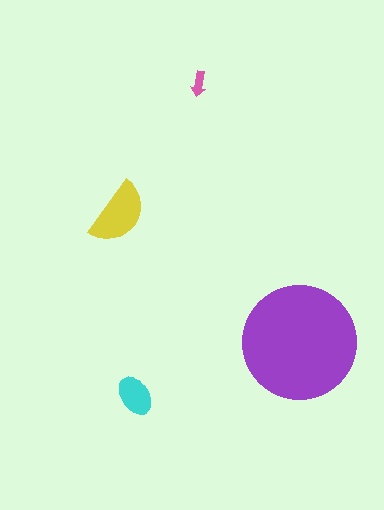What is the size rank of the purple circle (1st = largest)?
1st.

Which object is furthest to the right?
The purple circle is rightmost.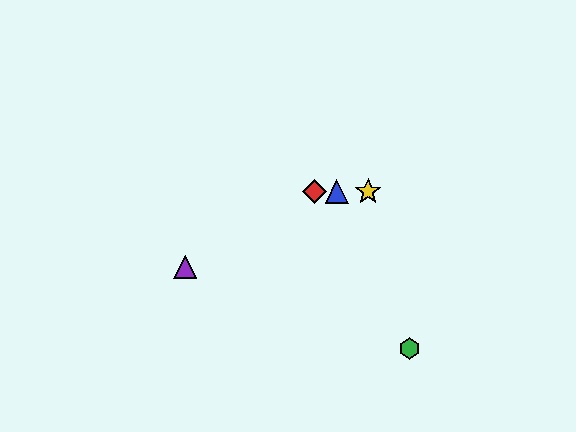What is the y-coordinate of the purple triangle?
The purple triangle is at y≈267.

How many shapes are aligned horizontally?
3 shapes (the red diamond, the blue triangle, the yellow star) are aligned horizontally.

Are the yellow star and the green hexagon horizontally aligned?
No, the yellow star is at y≈192 and the green hexagon is at y≈349.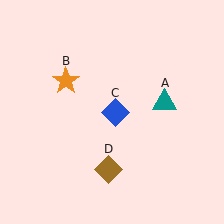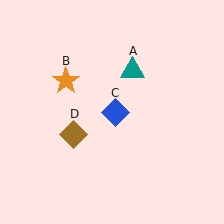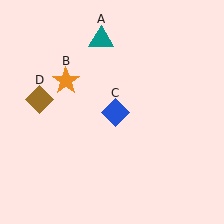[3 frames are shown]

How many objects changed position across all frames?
2 objects changed position: teal triangle (object A), brown diamond (object D).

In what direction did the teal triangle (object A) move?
The teal triangle (object A) moved up and to the left.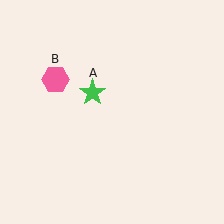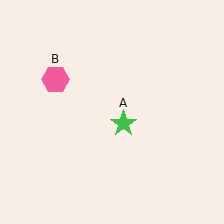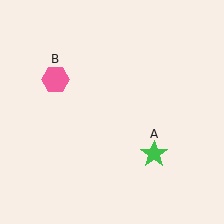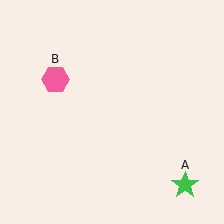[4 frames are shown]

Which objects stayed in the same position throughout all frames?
Pink hexagon (object B) remained stationary.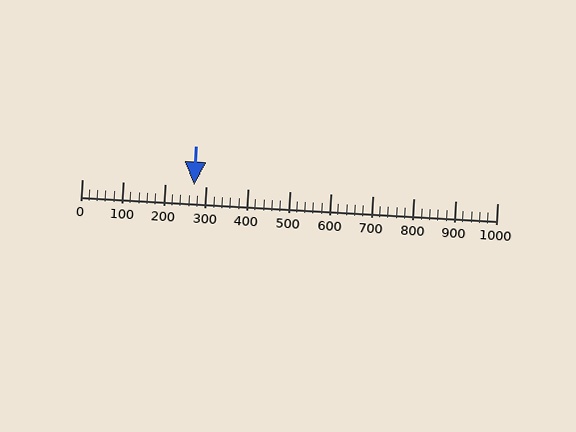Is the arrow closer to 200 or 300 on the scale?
The arrow is closer to 300.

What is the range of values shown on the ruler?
The ruler shows values from 0 to 1000.